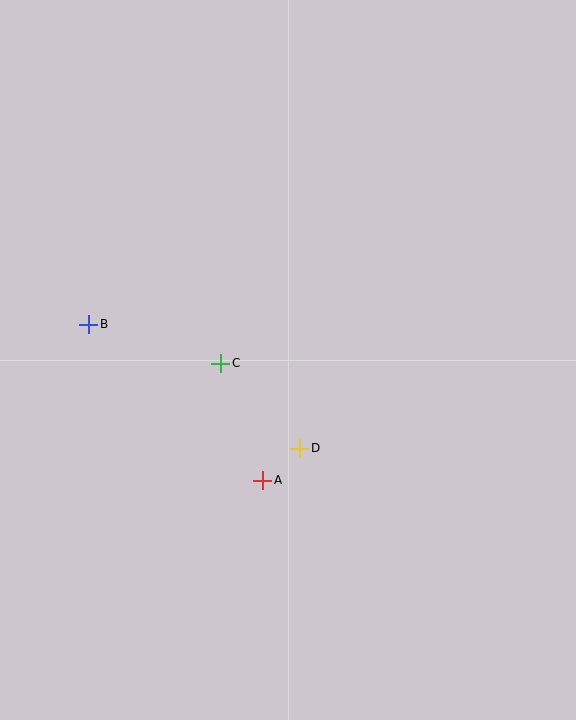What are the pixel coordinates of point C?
Point C is at (221, 363).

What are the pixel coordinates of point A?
Point A is at (263, 480).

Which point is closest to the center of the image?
Point C at (221, 363) is closest to the center.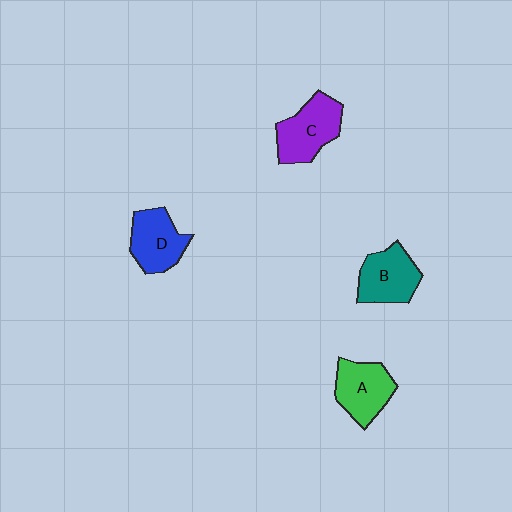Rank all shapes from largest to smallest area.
From largest to smallest: C (purple), A (green), B (teal), D (blue).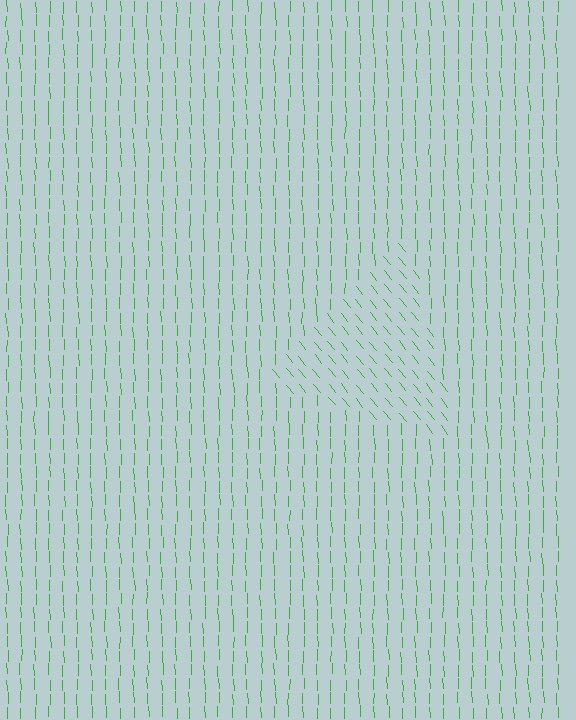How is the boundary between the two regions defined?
The boundary is defined purely by a change in line orientation (approximately 37 degrees difference). All lines are the same color and thickness.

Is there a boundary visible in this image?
Yes, there is a texture boundary formed by a change in line orientation.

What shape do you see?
I see a triangle.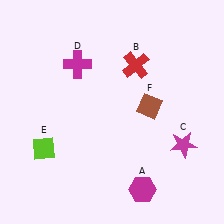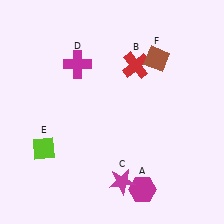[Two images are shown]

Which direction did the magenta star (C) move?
The magenta star (C) moved left.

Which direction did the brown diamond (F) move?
The brown diamond (F) moved up.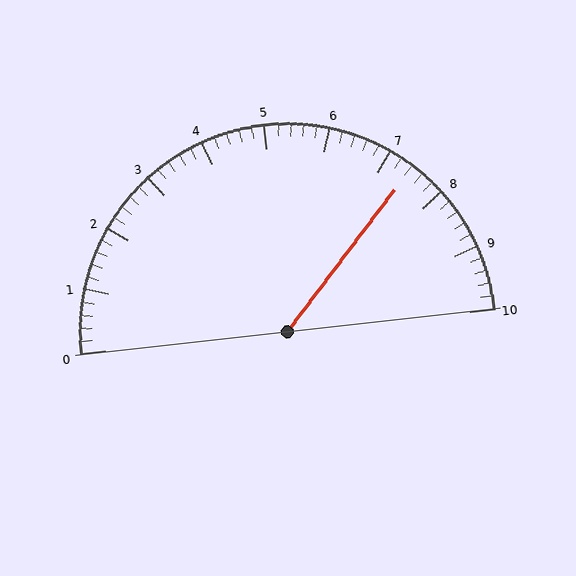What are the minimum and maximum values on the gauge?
The gauge ranges from 0 to 10.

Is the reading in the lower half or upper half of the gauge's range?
The reading is in the upper half of the range (0 to 10).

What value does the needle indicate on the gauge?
The needle indicates approximately 7.4.